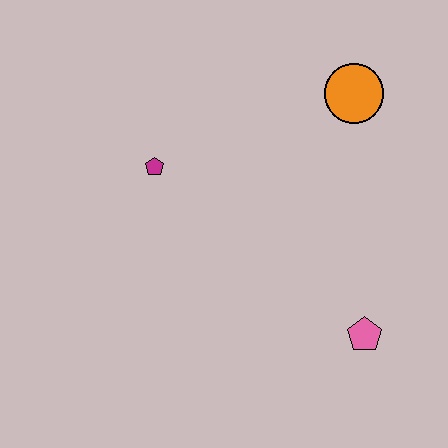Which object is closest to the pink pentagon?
The orange circle is closest to the pink pentagon.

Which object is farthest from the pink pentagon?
The magenta pentagon is farthest from the pink pentagon.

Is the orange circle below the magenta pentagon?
No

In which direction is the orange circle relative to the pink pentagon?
The orange circle is above the pink pentagon.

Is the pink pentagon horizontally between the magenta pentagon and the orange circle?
No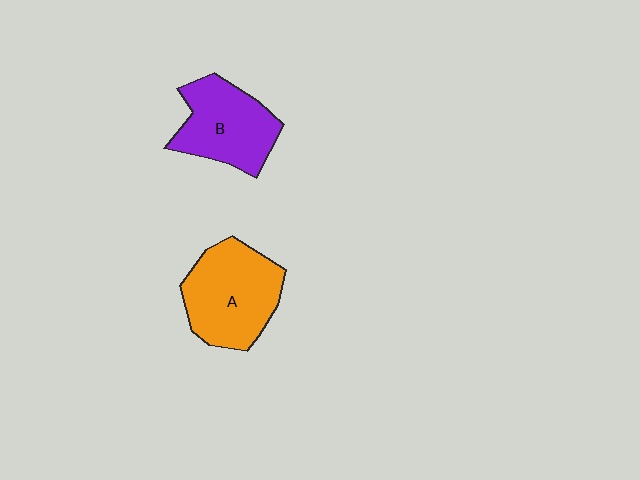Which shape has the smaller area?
Shape B (purple).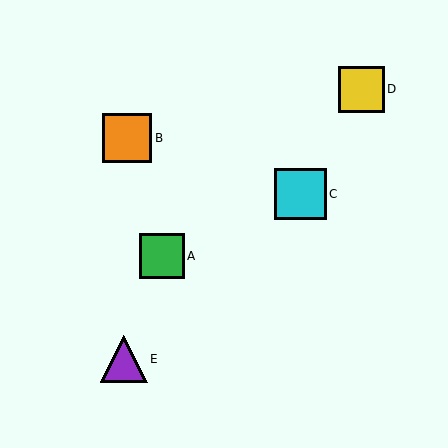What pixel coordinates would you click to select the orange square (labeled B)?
Click at (127, 138) to select the orange square B.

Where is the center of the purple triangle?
The center of the purple triangle is at (124, 359).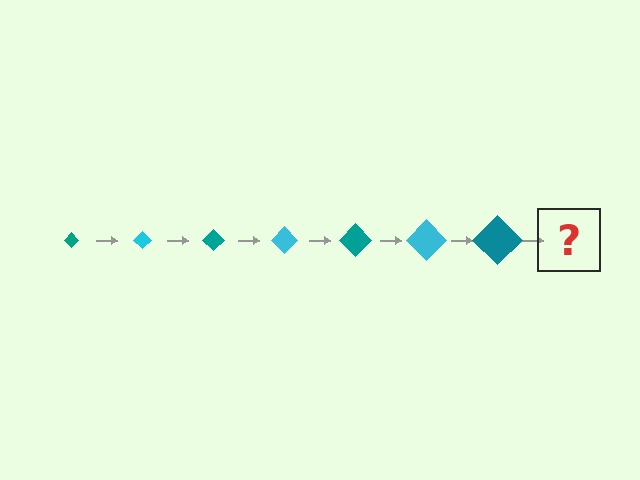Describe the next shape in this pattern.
It should be a cyan diamond, larger than the previous one.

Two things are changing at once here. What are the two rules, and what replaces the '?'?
The two rules are that the diamond grows larger each step and the color cycles through teal and cyan. The '?' should be a cyan diamond, larger than the previous one.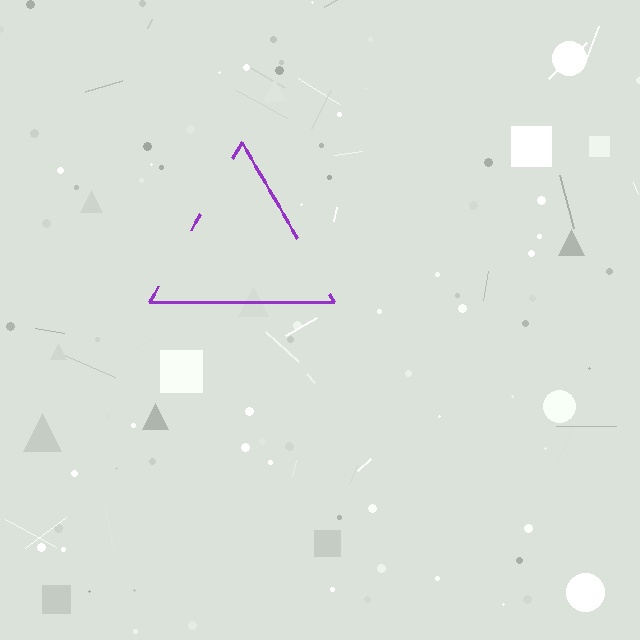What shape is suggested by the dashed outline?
The dashed outline suggests a triangle.